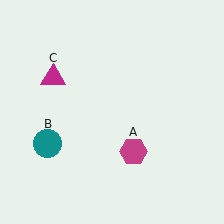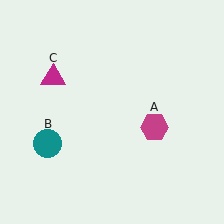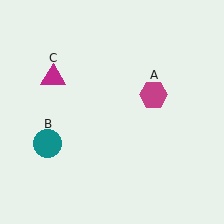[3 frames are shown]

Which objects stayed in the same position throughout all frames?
Teal circle (object B) and magenta triangle (object C) remained stationary.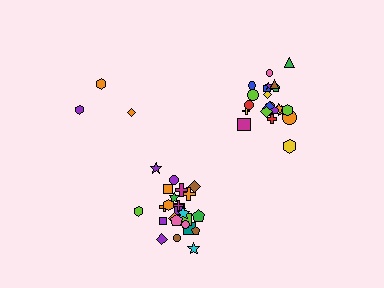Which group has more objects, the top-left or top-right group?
The top-right group.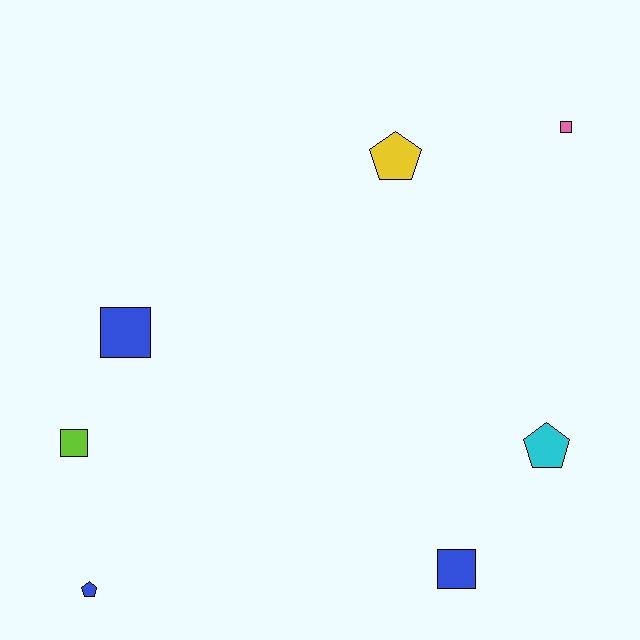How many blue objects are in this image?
There are 3 blue objects.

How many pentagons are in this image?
There are 3 pentagons.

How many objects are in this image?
There are 7 objects.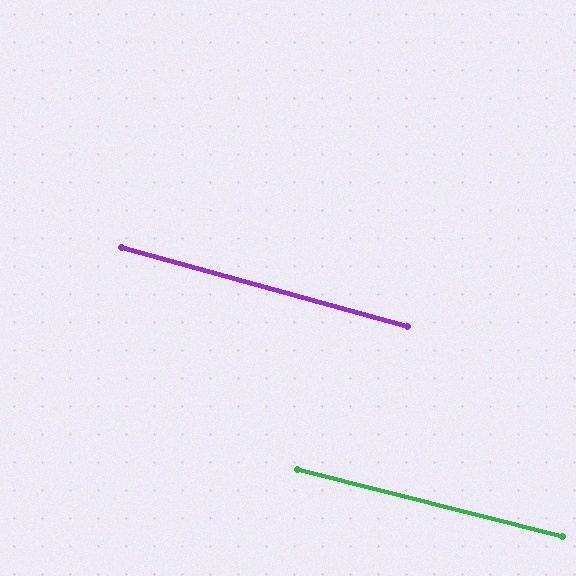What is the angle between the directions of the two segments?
Approximately 1 degree.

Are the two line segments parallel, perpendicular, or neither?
Parallel — their directions differ by only 1.5°.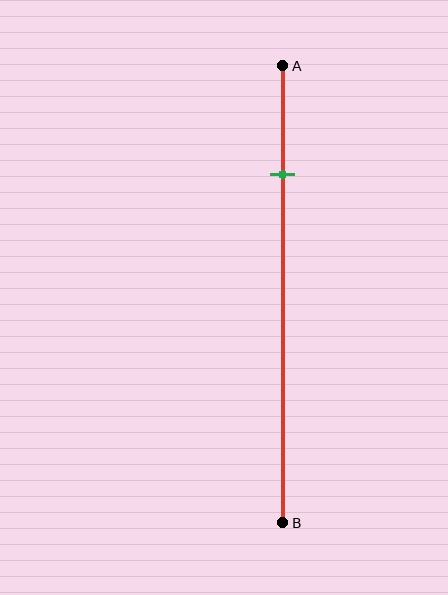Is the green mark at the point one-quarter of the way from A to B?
Yes, the mark is approximately at the one-quarter point.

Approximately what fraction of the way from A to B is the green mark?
The green mark is approximately 25% of the way from A to B.